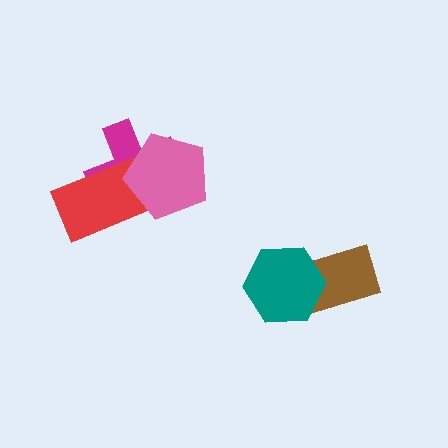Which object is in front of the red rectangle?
The pink pentagon is in front of the red rectangle.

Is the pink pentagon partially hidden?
No, no other shape covers it.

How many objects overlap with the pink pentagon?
2 objects overlap with the pink pentagon.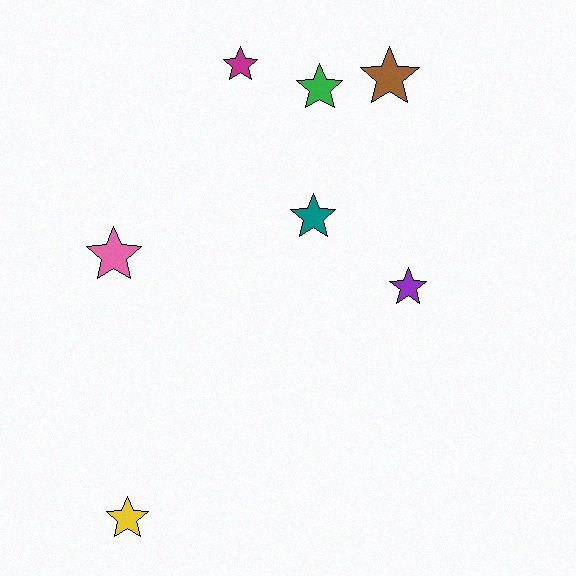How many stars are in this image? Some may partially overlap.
There are 7 stars.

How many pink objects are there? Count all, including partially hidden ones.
There is 1 pink object.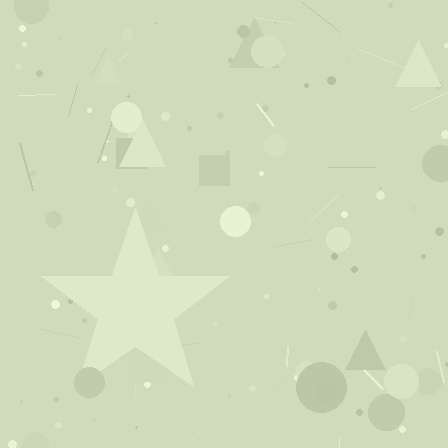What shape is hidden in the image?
A star is hidden in the image.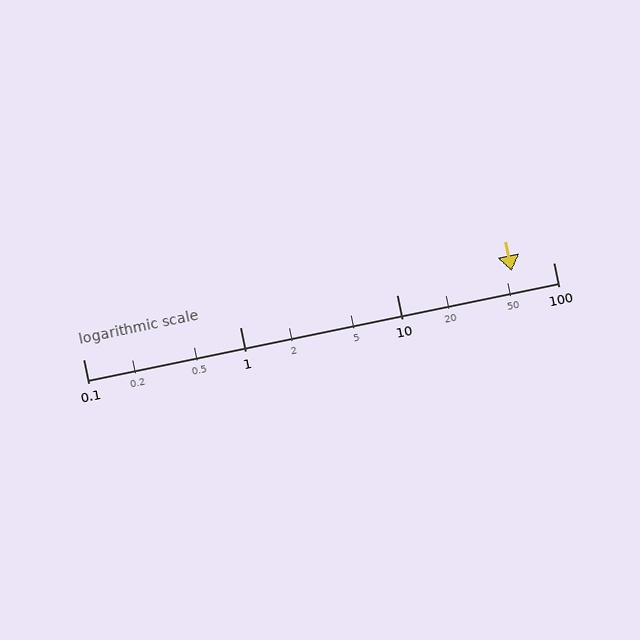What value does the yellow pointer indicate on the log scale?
The pointer indicates approximately 54.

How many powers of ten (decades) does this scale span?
The scale spans 3 decades, from 0.1 to 100.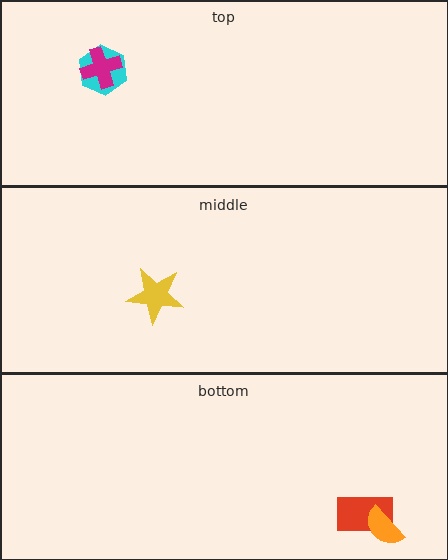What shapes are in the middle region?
The yellow star.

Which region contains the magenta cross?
The top region.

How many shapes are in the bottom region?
2.